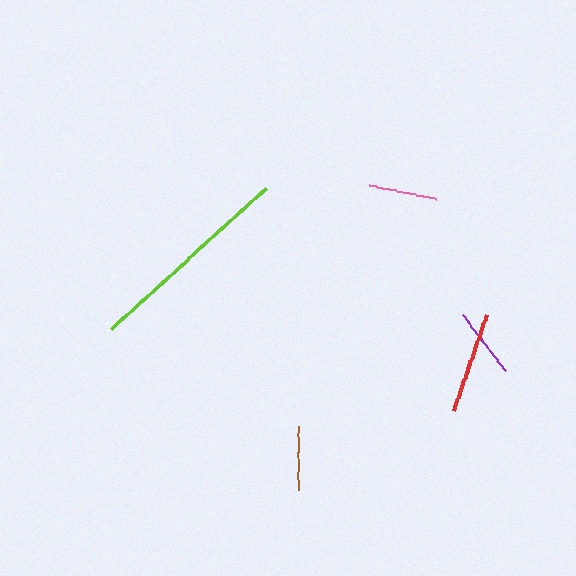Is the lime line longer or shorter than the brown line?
The lime line is longer than the brown line.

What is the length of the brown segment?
The brown segment is approximately 64 pixels long.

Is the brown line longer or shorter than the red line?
The red line is longer than the brown line.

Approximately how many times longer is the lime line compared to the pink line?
The lime line is approximately 3.1 times the length of the pink line.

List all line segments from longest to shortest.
From longest to shortest: lime, red, purple, pink, brown.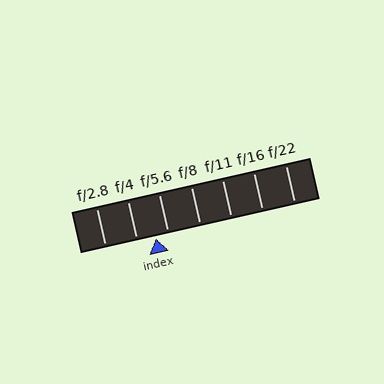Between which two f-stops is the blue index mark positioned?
The index mark is between f/4 and f/5.6.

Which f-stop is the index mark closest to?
The index mark is closest to f/5.6.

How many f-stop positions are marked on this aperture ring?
There are 7 f-stop positions marked.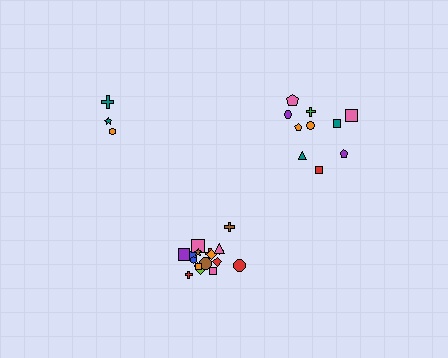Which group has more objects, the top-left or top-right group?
The top-right group.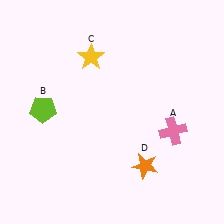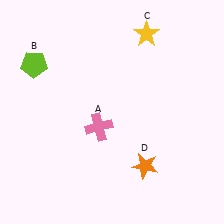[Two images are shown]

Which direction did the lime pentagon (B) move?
The lime pentagon (B) moved up.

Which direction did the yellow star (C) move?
The yellow star (C) moved right.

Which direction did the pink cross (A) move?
The pink cross (A) moved left.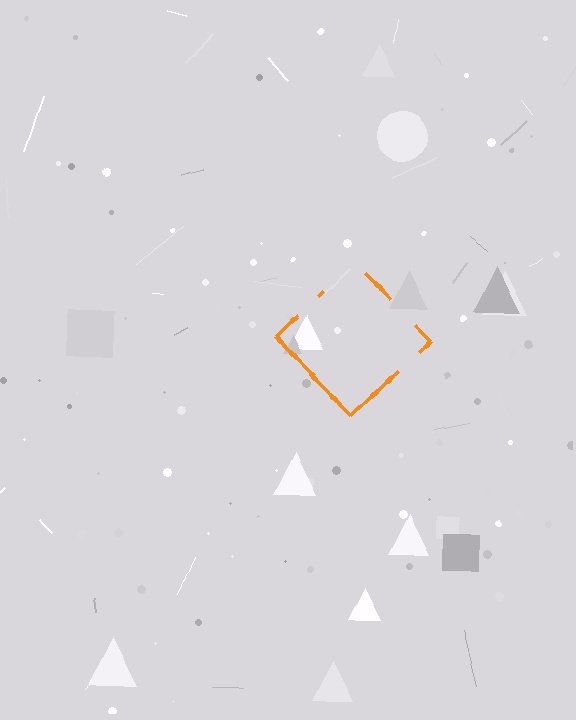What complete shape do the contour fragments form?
The contour fragments form a diamond.